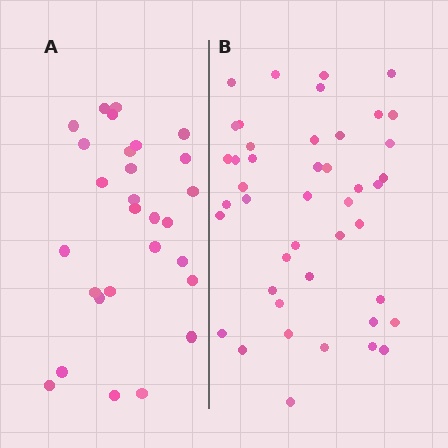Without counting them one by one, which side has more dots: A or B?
Region B (the right region) has more dots.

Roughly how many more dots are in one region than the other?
Region B has approximately 15 more dots than region A.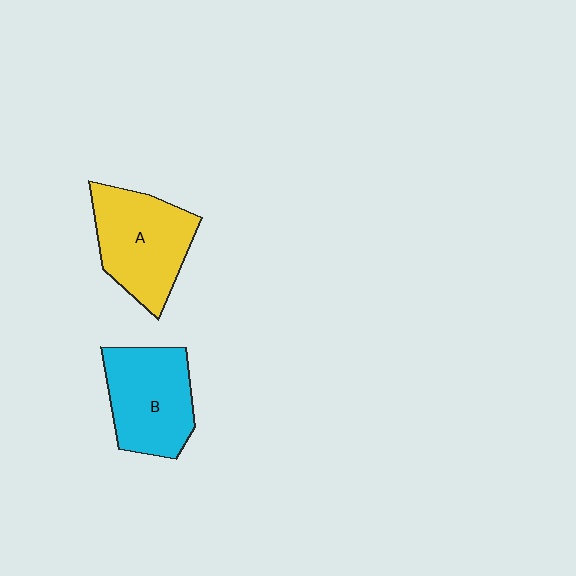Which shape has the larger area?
Shape A (yellow).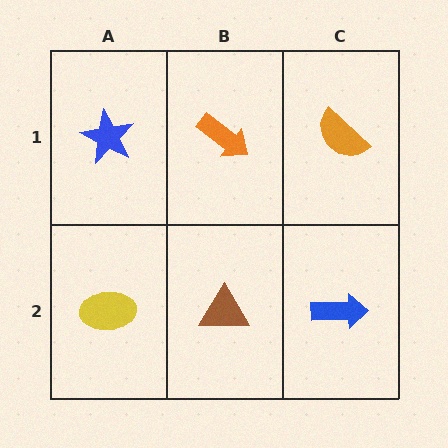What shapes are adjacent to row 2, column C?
An orange semicircle (row 1, column C), a brown triangle (row 2, column B).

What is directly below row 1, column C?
A blue arrow.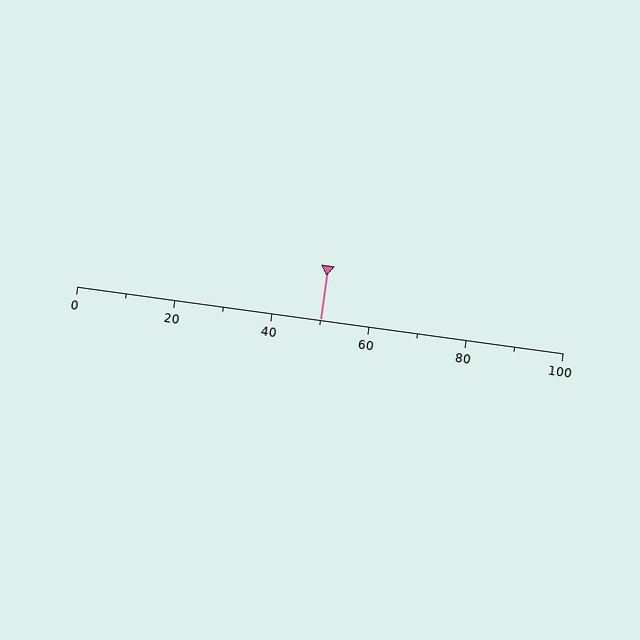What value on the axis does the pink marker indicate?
The marker indicates approximately 50.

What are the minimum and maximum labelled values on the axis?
The axis runs from 0 to 100.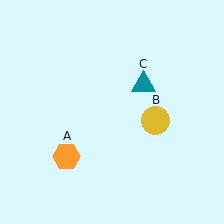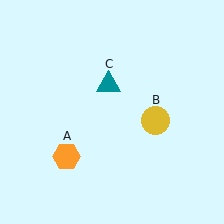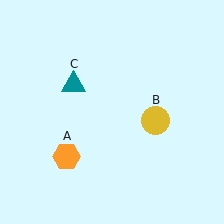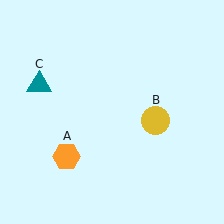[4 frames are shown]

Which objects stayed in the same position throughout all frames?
Orange hexagon (object A) and yellow circle (object B) remained stationary.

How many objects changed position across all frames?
1 object changed position: teal triangle (object C).